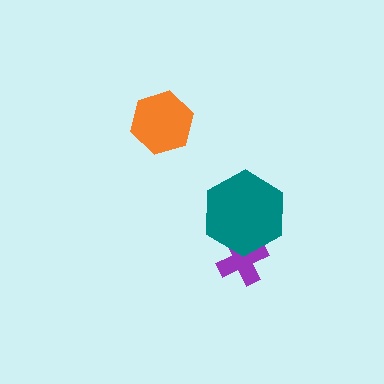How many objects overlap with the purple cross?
1 object overlaps with the purple cross.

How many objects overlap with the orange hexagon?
0 objects overlap with the orange hexagon.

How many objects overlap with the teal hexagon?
1 object overlaps with the teal hexagon.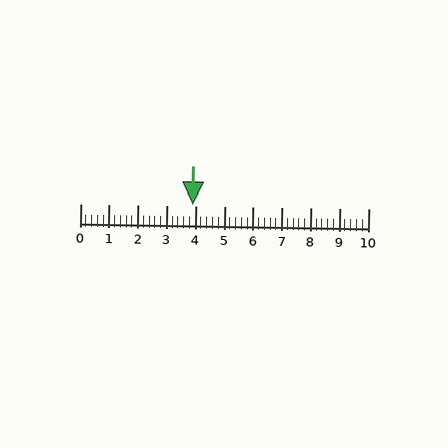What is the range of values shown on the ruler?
The ruler shows values from 0 to 10.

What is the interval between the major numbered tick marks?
The major tick marks are spaced 1 units apart.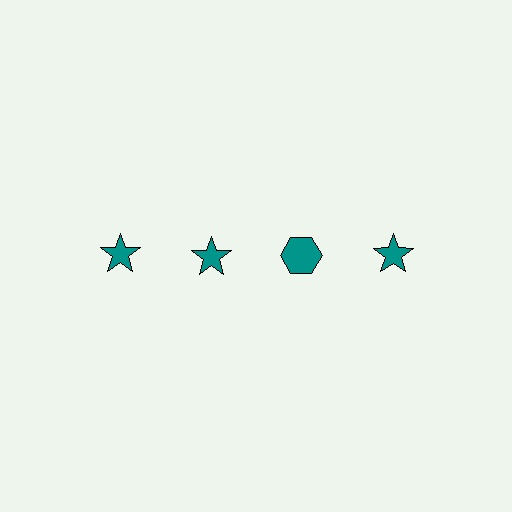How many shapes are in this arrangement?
There are 4 shapes arranged in a grid pattern.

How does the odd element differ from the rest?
It has a different shape: hexagon instead of star.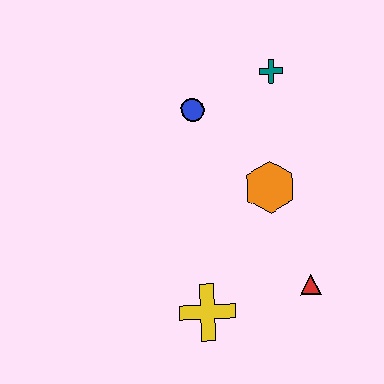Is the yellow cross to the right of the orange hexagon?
No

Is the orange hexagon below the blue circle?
Yes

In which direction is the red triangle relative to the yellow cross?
The red triangle is to the right of the yellow cross.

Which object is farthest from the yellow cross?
The teal cross is farthest from the yellow cross.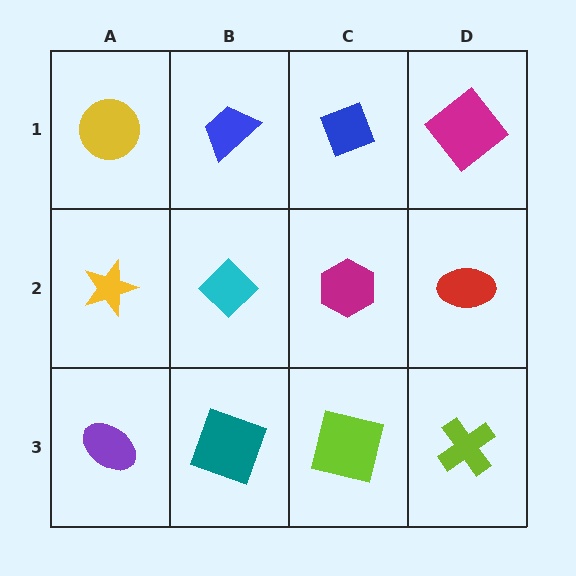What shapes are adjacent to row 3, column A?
A yellow star (row 2, column A), a teal square (row 3, column B).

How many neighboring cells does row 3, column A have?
2.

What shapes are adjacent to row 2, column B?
A blue trapezoid (row 1, column B), a teal square (row 3, column B), a yellow star (row 2, column A), a magenta hexagon (row 2, column C).